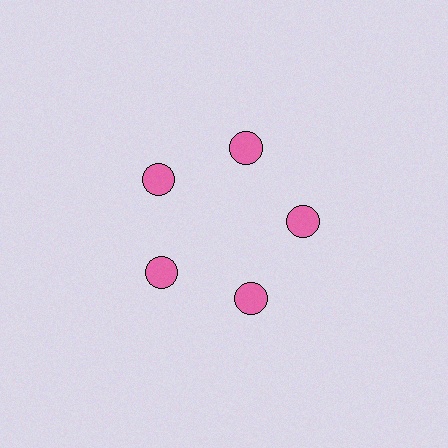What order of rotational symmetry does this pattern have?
This pattern has 5-fold rotational symmetry.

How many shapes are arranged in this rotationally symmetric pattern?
There are 5 shapes, arranged in 5 groups of 1.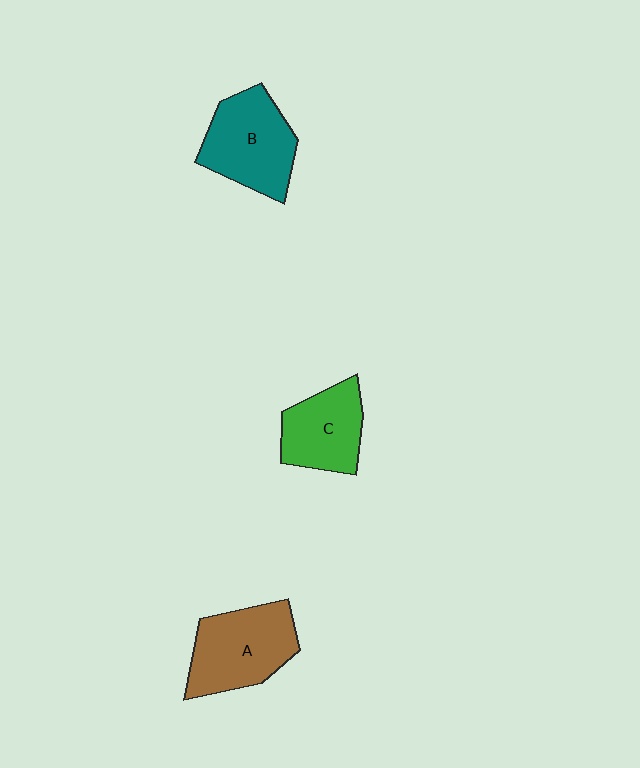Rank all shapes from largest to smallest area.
From largest to smallest: A (brown), B (teal), C (green).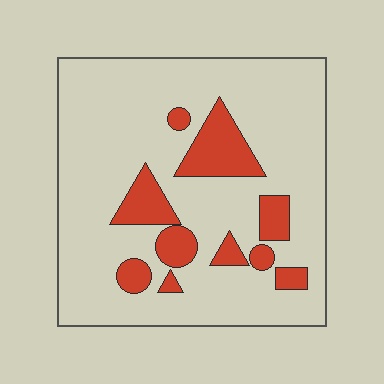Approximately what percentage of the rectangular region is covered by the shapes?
Approximately 20%.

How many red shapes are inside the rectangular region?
10.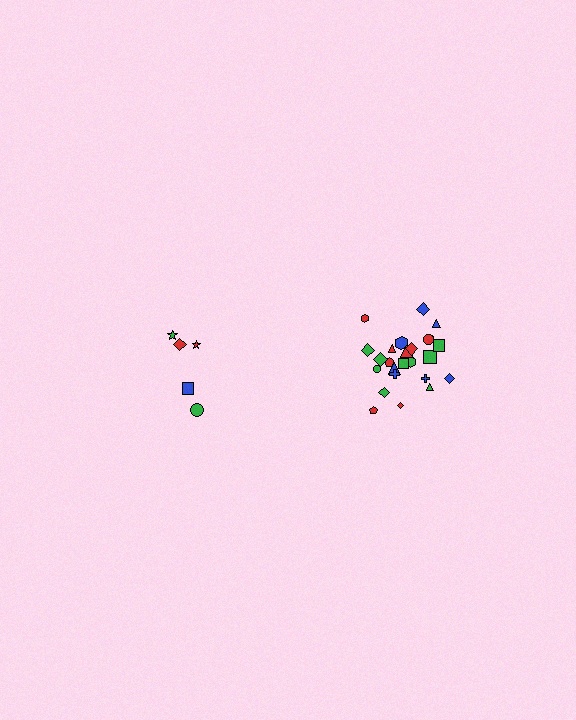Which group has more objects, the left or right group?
The right group.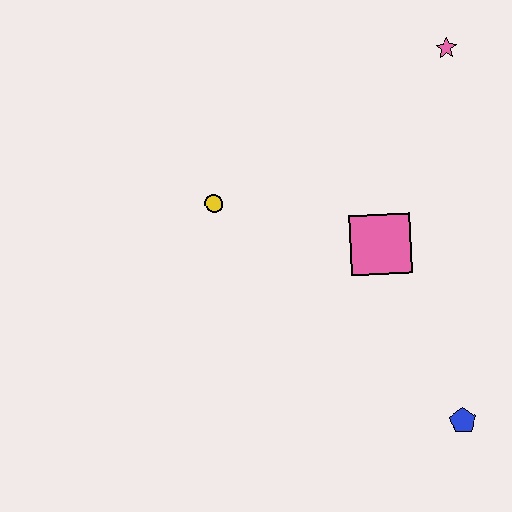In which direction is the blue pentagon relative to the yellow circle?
The blue pentagon is to the right of the yellow circle.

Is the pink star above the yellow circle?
Yes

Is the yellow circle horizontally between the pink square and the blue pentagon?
No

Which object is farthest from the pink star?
The blue pentagon is farthest from the pink star.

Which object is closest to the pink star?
The pink square is closest to the pink star.